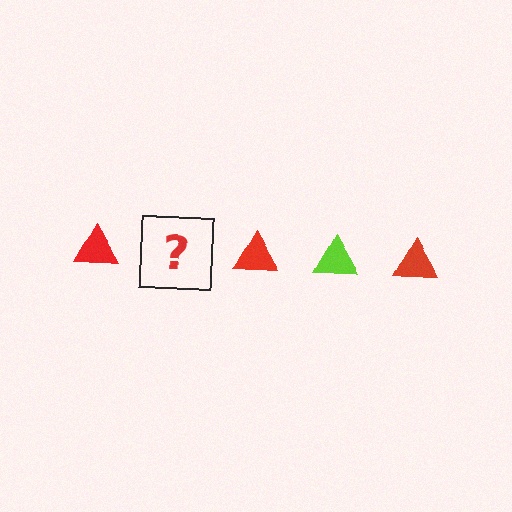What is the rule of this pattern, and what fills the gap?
The rule is that the pattern cycles through red, lime triangles. The gap should be filled with a lime triangle.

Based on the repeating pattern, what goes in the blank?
The blank should be a lime triangle.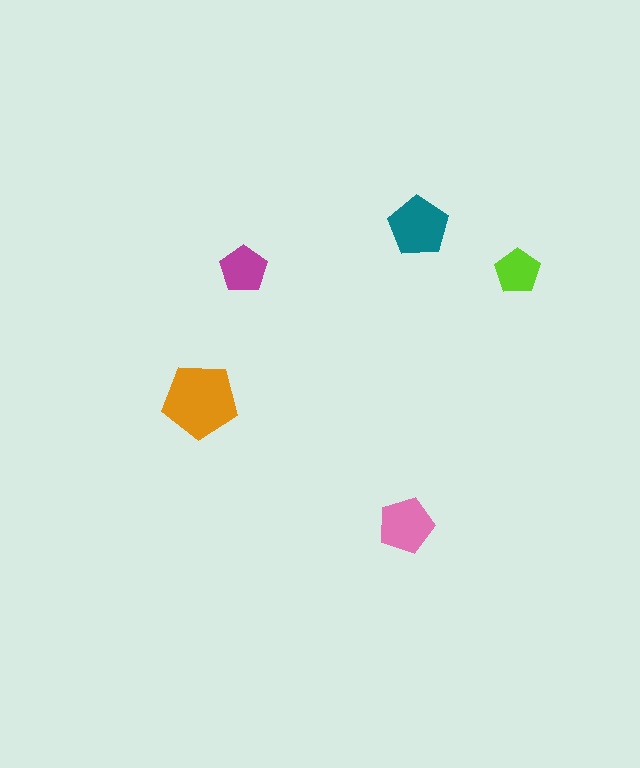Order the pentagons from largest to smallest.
the orange one, the teal one, the pink one, the magenta one, the lime one.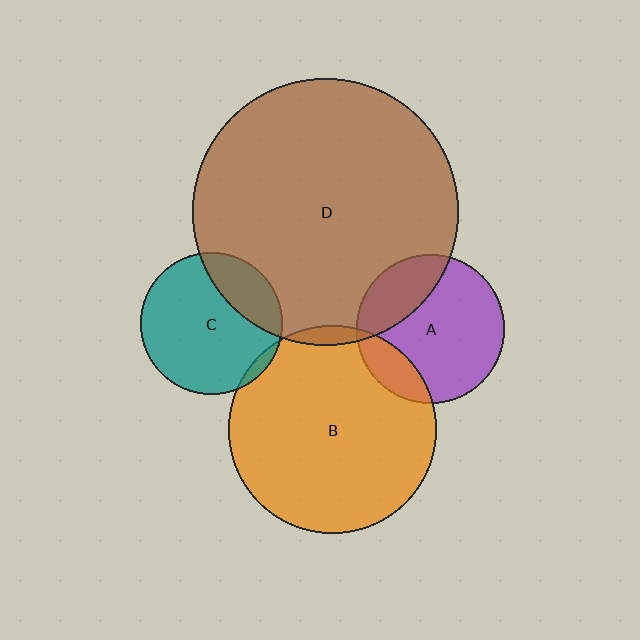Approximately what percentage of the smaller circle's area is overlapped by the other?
Approximately 15%.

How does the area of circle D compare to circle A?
Approximately 3.2 times.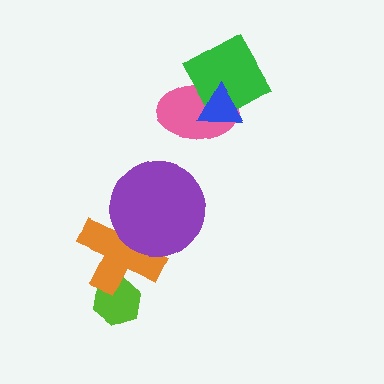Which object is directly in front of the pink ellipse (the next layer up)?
The green square is directly in front of the pink ellipse.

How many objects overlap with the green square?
2 objects overlap with the green square.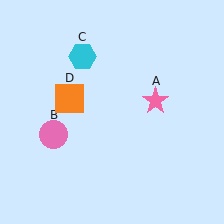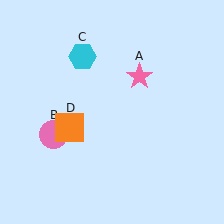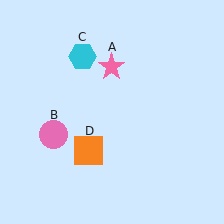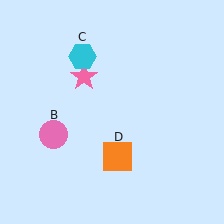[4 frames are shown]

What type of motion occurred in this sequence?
The pink star (object A), orange square (object D) rotated counterclockwise around the center of the scene.